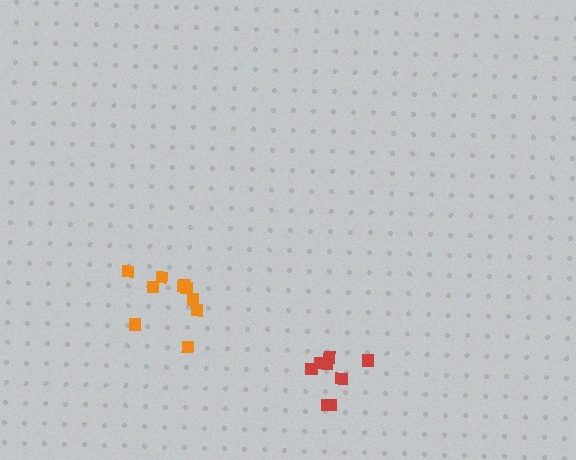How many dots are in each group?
Group 1: 9 dots, Group 2: 8 dots (17 total).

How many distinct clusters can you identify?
There are 2 distinct clusters.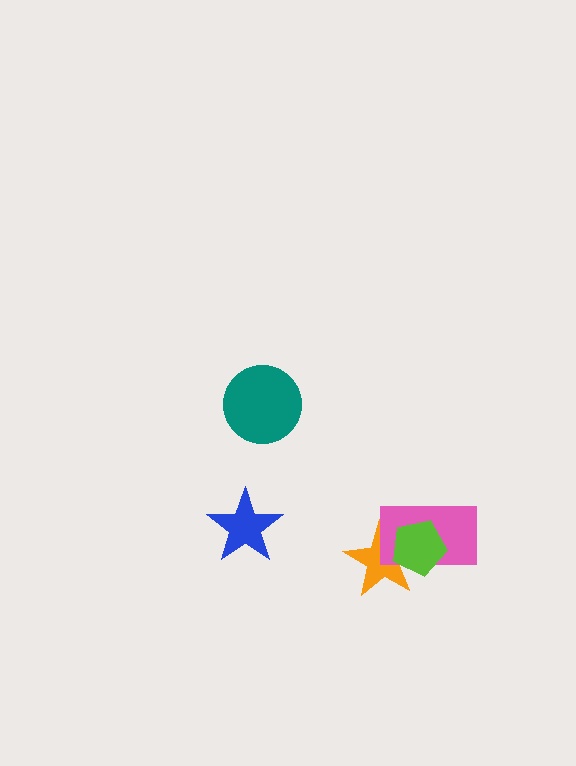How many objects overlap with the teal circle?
0 objects overlap with the teal circle.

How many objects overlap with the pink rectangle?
2 objects overlap with the pink rectangle.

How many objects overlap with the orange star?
2 objects overlap with the orange star.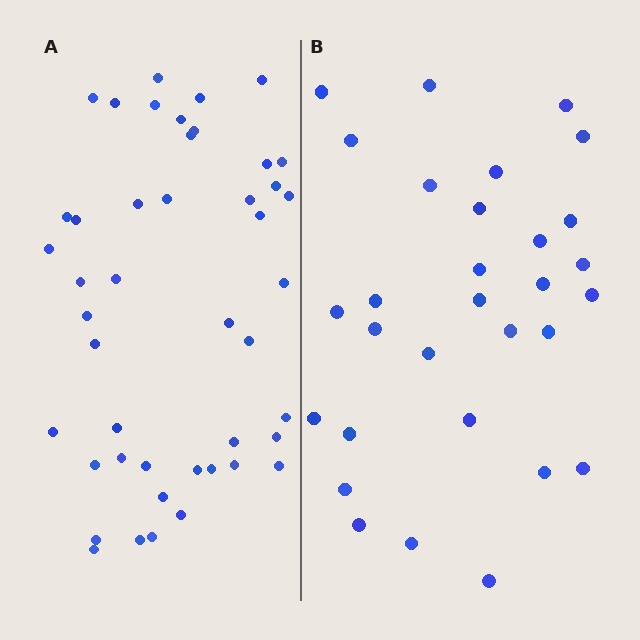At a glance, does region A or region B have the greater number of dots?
Region A (the left region) has more dots.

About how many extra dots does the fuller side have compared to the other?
Region A has approximately 15 more dots than region B.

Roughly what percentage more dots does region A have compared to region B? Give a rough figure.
About 50% more.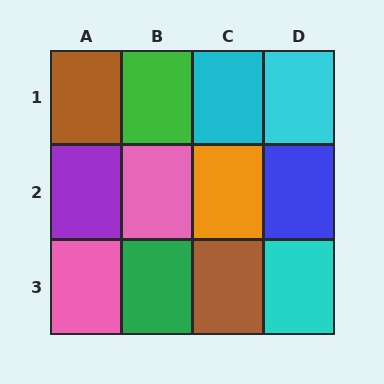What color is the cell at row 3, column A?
Pink.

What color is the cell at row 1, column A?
Brown.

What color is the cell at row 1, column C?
Cyan.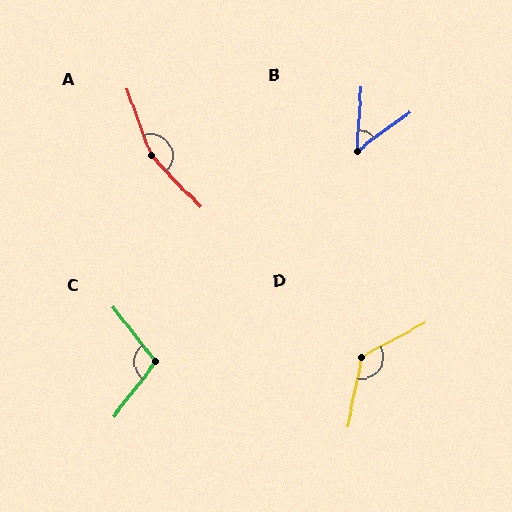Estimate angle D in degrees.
Approximately 130 degrees.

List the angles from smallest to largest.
B (50°), C (105°), D (130°), A (156°).